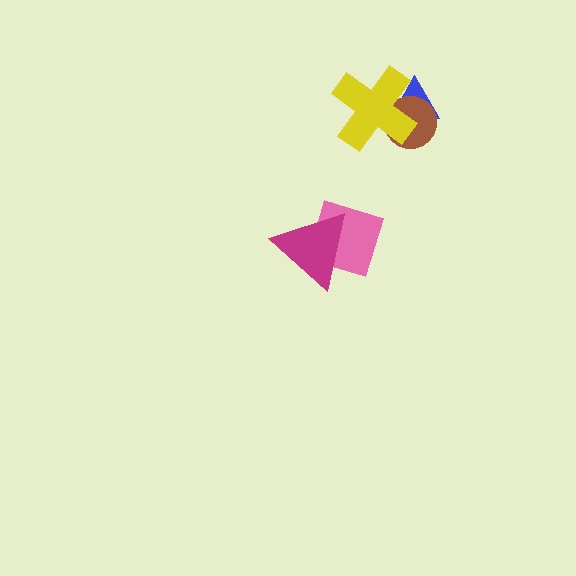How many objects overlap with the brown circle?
2 objects overlap with the brown circle.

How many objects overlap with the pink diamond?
1 object overlaps with the pink diamond.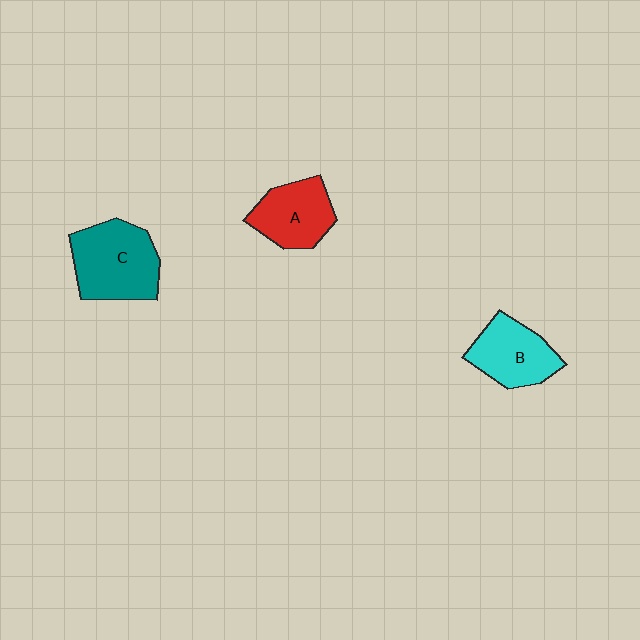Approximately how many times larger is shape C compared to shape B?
Approximately 1.3 times.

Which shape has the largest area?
Shape C (teal).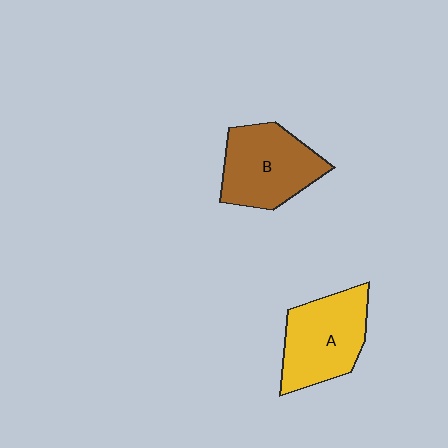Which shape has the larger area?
Shape B (brown).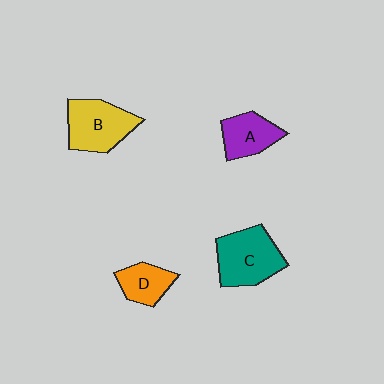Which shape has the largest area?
Shape C (teal).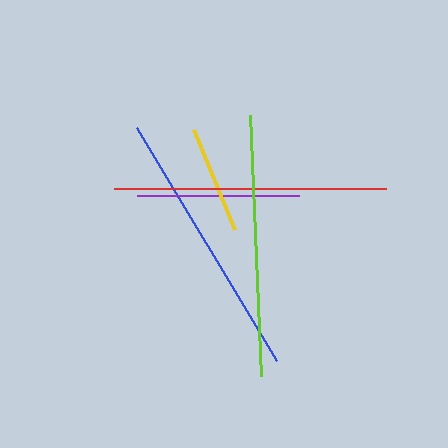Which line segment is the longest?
The blue line is the longest at approximately 273 pixels.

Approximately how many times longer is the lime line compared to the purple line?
The lime line is approximately 1.6 times the length of the purple line.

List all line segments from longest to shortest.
From longest to shortest: blue, red, lime, purple, yellow.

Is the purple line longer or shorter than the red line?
The red line is longer than the purple line.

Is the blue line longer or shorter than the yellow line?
The blue line is longer than the yellow line.